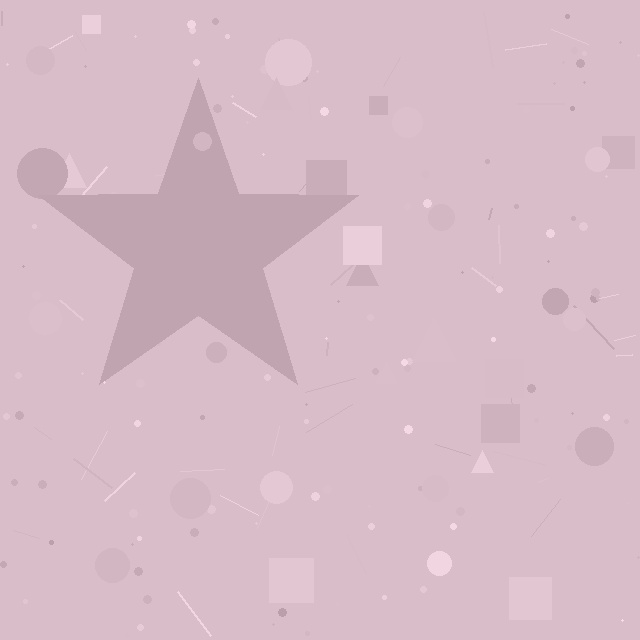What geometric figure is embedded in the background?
A star is embedded in the background.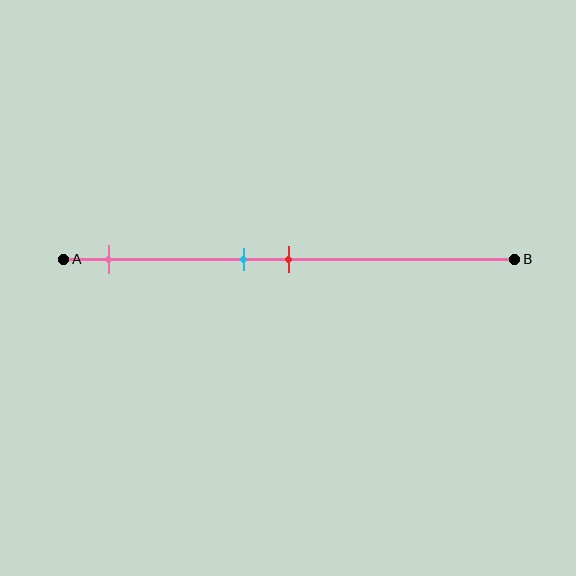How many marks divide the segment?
There are 3 marks dividing the segment.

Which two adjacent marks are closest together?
The cyan and red marks are the closest adjacent pair.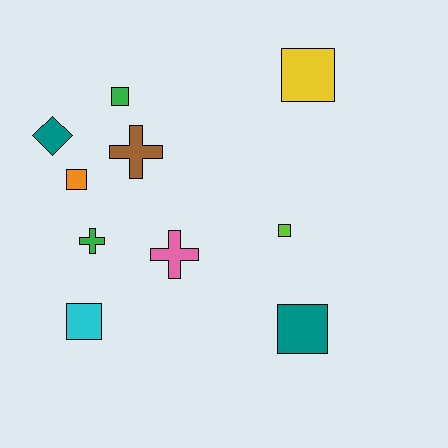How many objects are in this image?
There are 10 objects.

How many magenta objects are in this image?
There are no magenta objects.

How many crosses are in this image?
There are 3 crosses.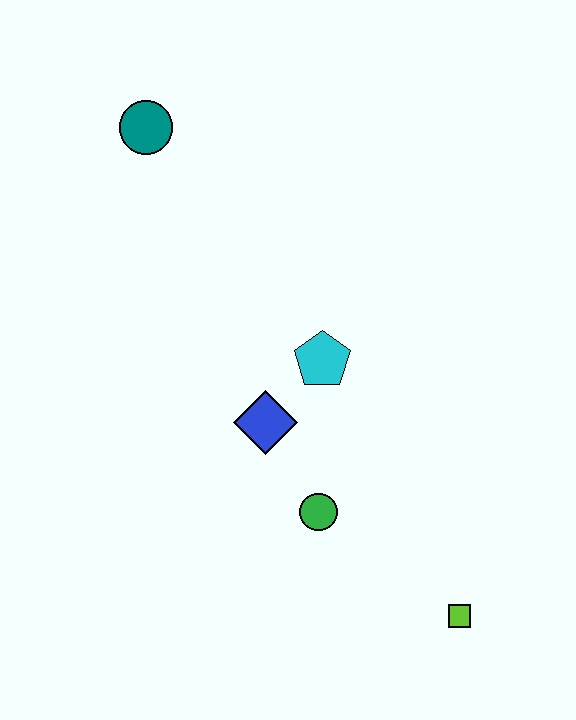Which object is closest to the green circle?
The blue diamond is closest to the green circle.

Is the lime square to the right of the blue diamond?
Yes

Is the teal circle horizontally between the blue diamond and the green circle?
No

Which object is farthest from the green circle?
The teal circle is farthest from the green circle.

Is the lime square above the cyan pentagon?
No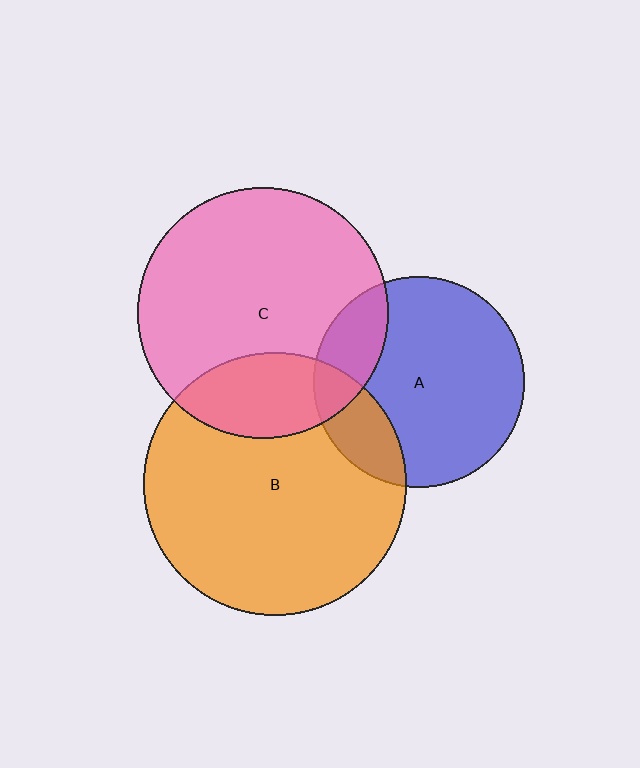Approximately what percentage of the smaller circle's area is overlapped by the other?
Approximately 20%.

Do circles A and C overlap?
Yes.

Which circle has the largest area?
Circle B (orange).